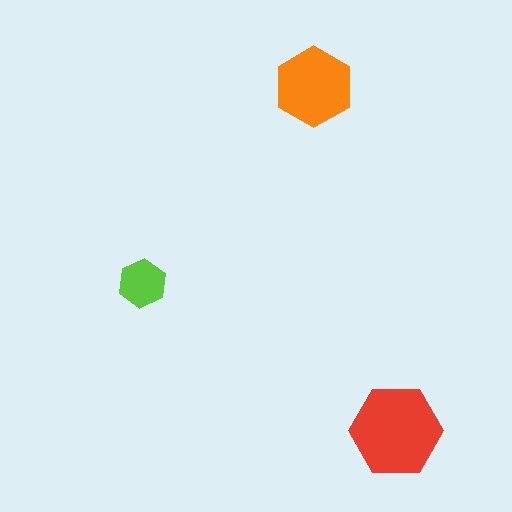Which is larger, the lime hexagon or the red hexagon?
The red one.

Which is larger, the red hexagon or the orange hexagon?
The red one.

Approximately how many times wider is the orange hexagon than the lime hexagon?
About 1.5 times wider.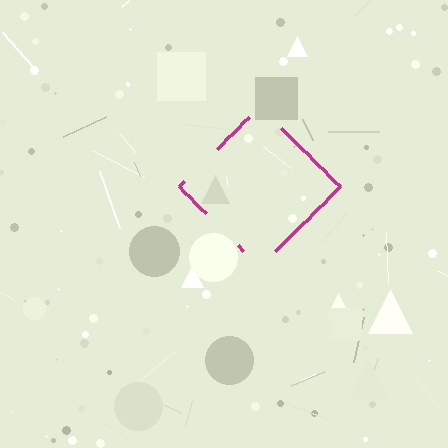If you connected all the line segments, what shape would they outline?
They would outline a diamond.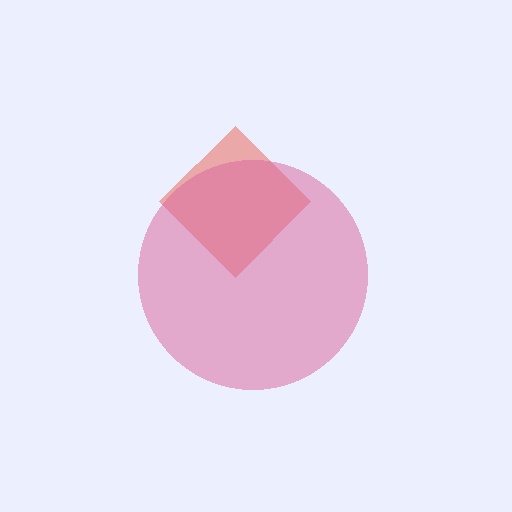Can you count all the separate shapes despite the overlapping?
Yes, there are 2 separate shapes.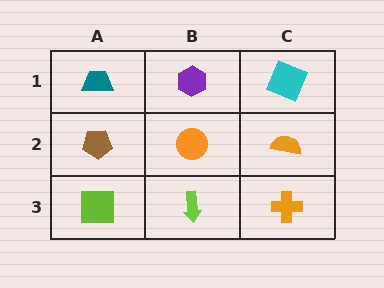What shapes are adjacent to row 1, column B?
An orange circle (row 2, column B), a teal trapezoid (row 1, column A), a cyan square (row 1, column C).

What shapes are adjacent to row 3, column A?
A brown pentagon (row 2, column A), a lime arrow (row 3, column B).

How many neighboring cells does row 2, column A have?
3.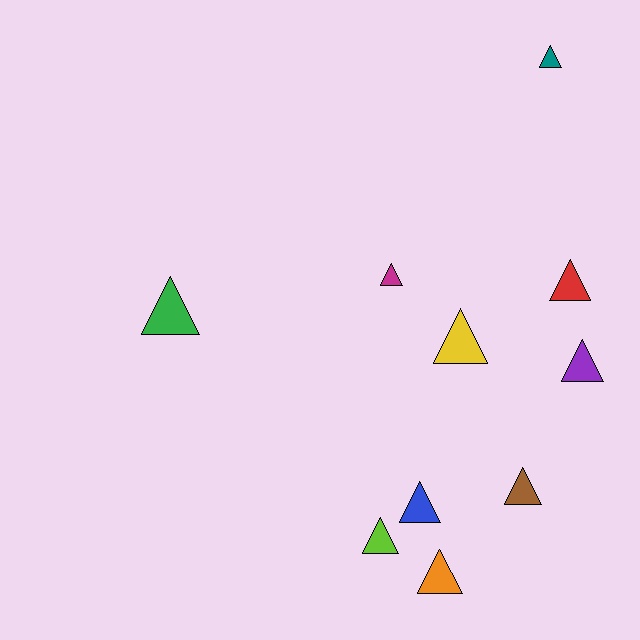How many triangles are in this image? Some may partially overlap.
There are 10 triangles.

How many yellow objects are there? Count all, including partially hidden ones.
There is 1 yellow object.